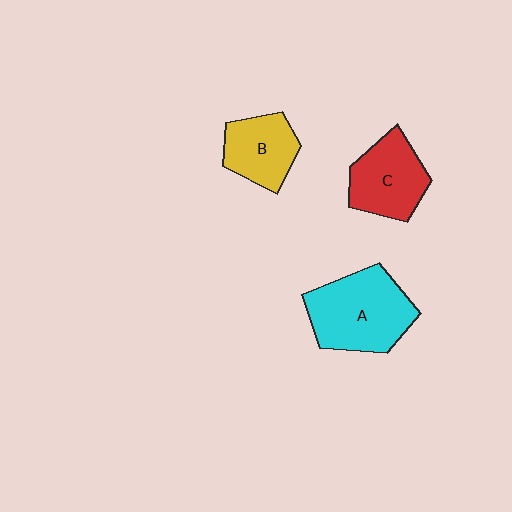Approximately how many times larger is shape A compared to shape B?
Approximately 1.6 times.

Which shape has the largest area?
Shape A (cyan).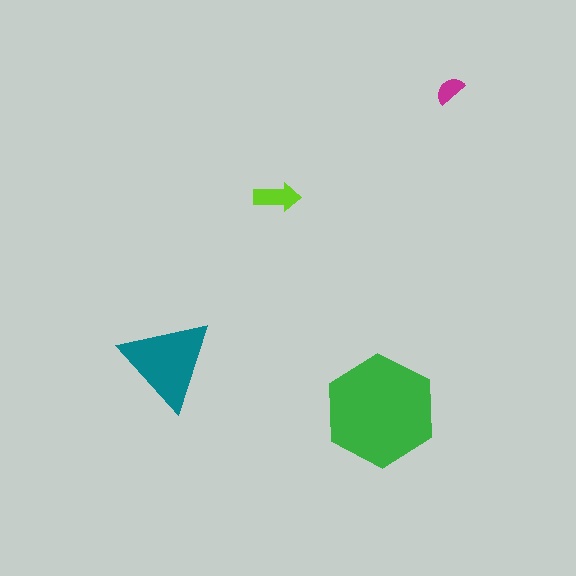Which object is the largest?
The green hexagon.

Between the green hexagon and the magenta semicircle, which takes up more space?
The green hexagon.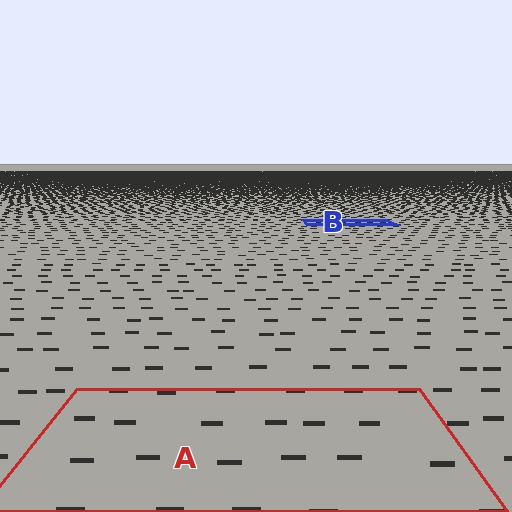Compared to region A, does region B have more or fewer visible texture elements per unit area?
Region B has more texture elements per unit area — they are packed more densely because it is farther away.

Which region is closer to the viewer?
Region A is closer. The texture elements there are larger and more spread out.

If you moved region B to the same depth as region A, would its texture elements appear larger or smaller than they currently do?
They would appear larger. At a closer depth, the same texture elements are projected at a bigger on-screen size.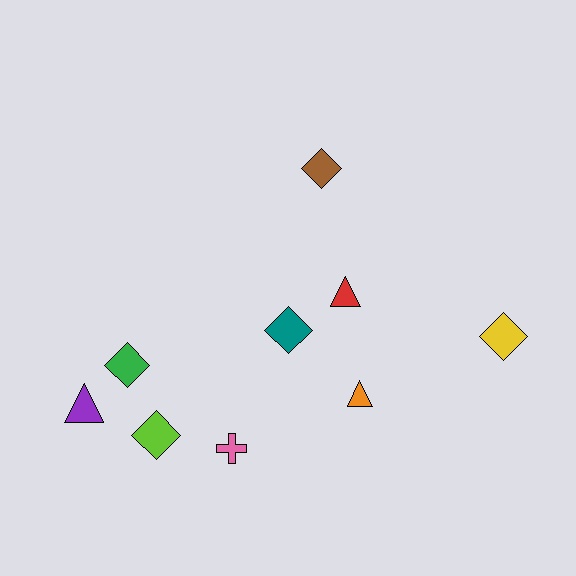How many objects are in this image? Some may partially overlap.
There are 9 objects.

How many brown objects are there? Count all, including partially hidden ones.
There is 1 brown object.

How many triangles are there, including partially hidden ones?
There are 3 triangles.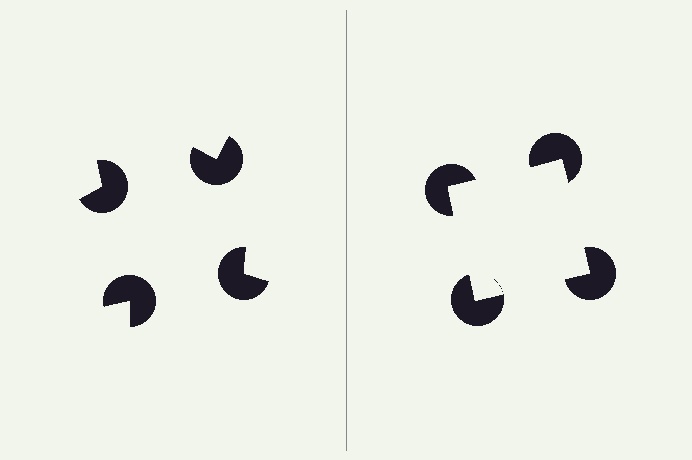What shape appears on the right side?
An illusory square.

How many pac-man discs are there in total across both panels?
8 — 4 on each side.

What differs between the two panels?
The pac-man discs are positioned identically on both sides; only the wedge orientations differ. On the right they align to a square; on the left they are misaligned.